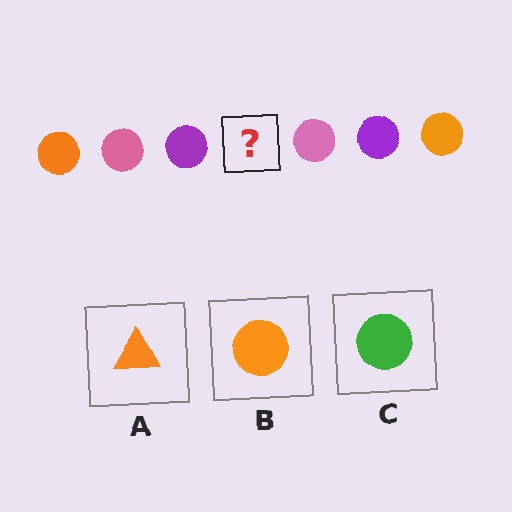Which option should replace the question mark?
Option B.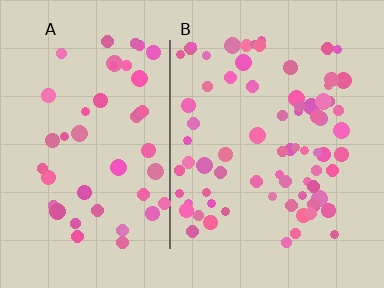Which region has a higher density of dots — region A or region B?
B (the right).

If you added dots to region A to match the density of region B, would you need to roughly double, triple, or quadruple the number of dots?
Approximately double.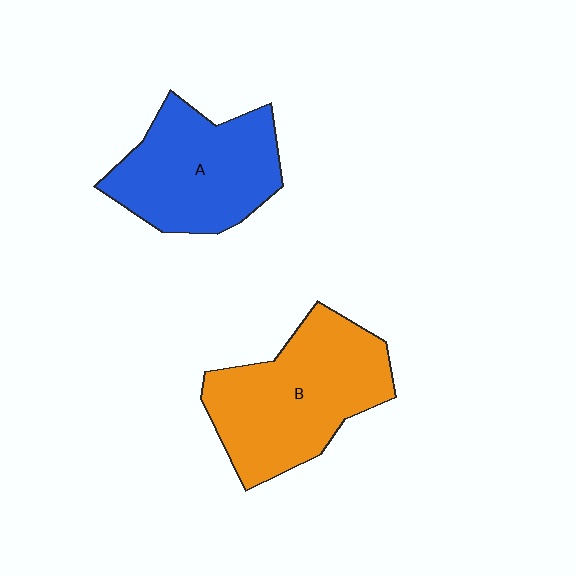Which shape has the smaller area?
Shape A (blue).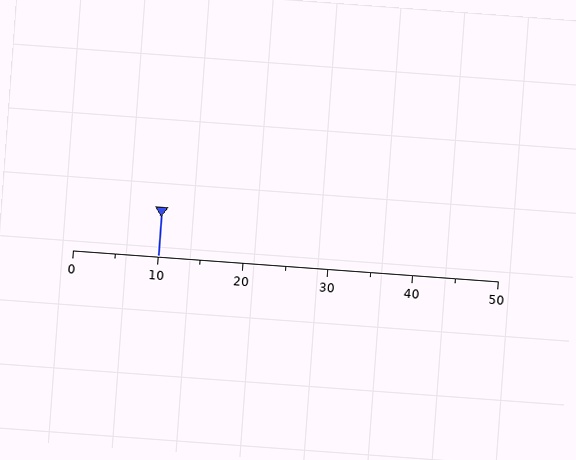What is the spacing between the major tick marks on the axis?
The major ticks are spaced 10 apart.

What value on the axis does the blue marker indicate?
The marker indicates approximately 10.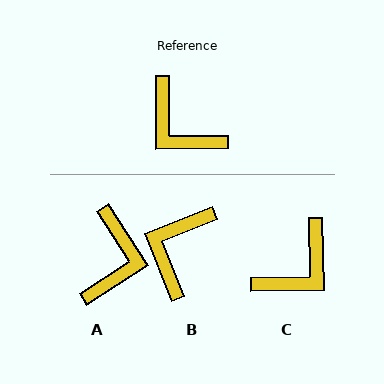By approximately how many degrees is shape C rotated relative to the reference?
Approximately 91 degrees counter-clockwise.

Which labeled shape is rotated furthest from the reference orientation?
A, about 123 degrees away.